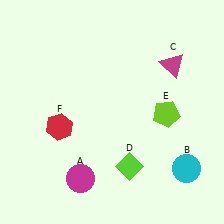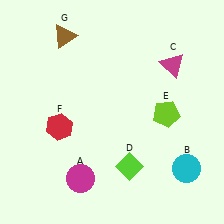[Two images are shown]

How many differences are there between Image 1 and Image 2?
There is 1 difference between the two images.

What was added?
A brown triangle (G) was added in Image 2.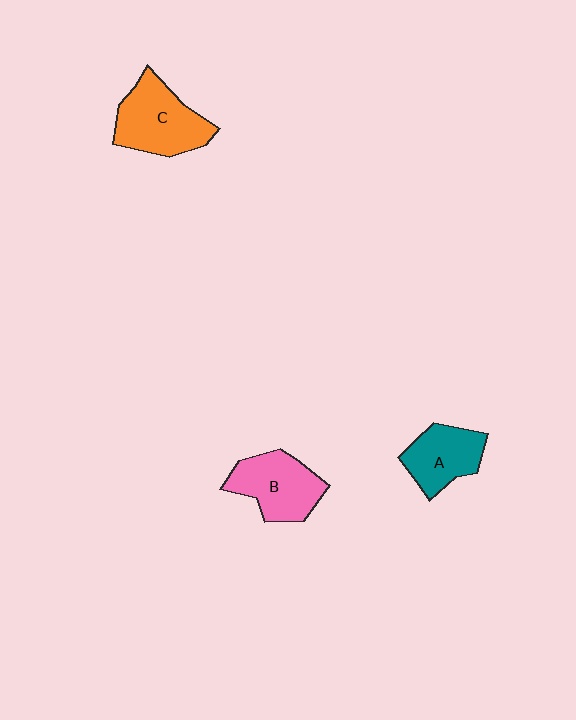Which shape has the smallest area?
Shape A (teal).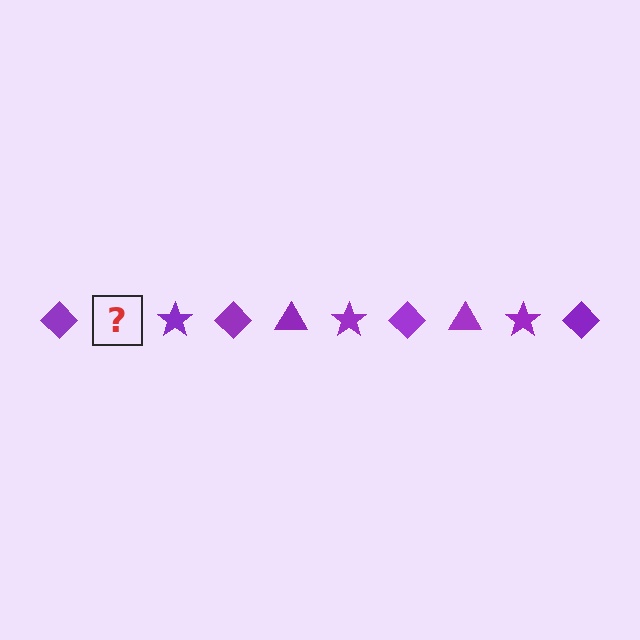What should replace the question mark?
The question mark should be replaced with a purple triangle.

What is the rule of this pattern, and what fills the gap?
The rule is that the pattern cycles through diamond, triangle, star shapes in purple. The gap should be filled with a purple triangle.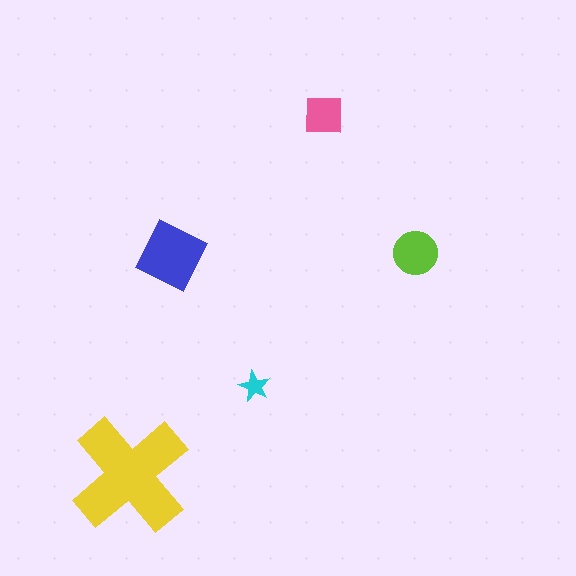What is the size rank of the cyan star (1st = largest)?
5th.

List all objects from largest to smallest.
The yellow cross, the blue square, the lime circle, the pink square, the cyan star.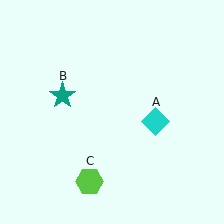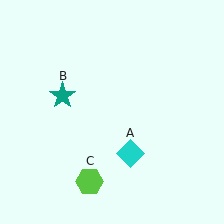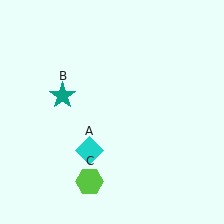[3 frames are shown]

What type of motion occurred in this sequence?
The cyan diamond (object A) rotated clockwise around the center of the scene.